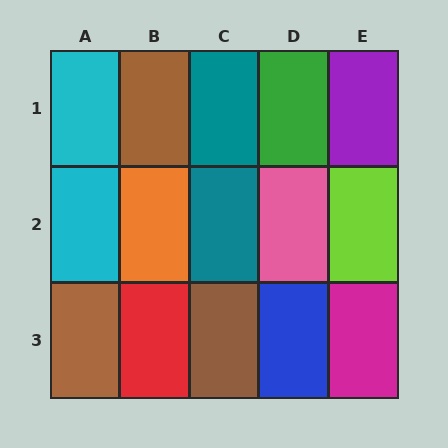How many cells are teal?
2 cells are teal.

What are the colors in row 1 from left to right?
Cyan, brown, teal, green, purple.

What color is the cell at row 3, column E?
Magenta.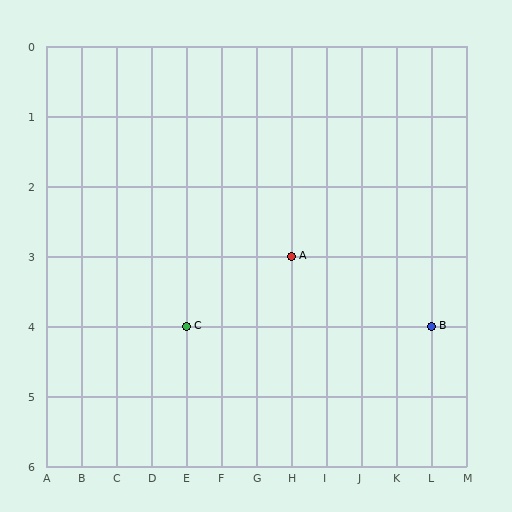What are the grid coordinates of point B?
Point B is at grid coordinates (L, 4).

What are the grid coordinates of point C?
Point C is at grid coordinates (E, 4).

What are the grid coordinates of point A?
Point A is at grid coordinates (H, 3).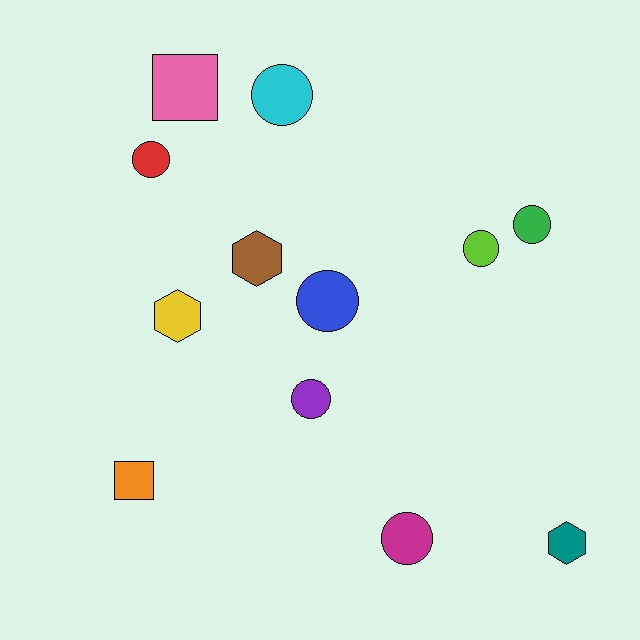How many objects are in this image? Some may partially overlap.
There are 12 objects.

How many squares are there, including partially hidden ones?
There are 2 squares.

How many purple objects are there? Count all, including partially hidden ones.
There is 1 purple object.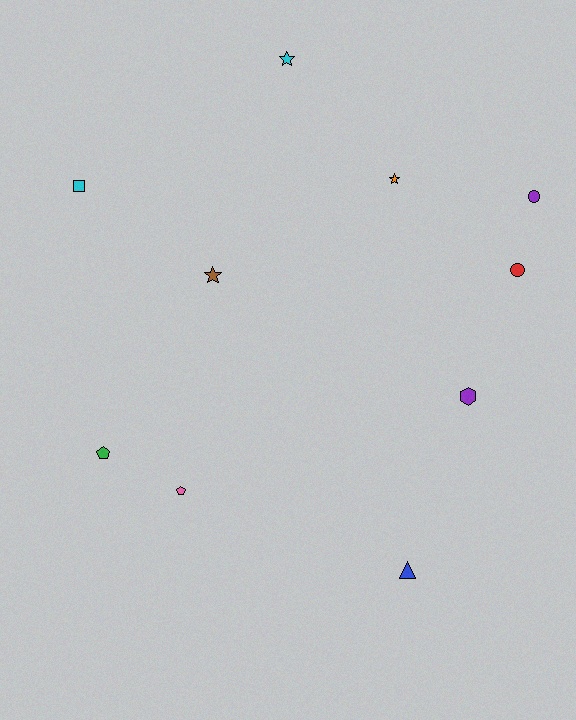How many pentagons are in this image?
There are 2 pentagons.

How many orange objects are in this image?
There is 1 orange object.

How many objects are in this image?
There are 10 objects.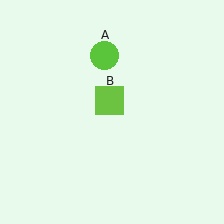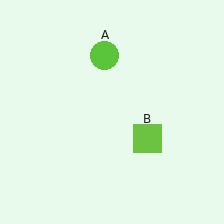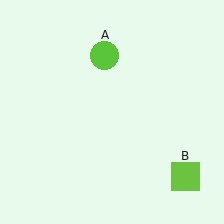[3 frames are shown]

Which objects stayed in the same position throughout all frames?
Lime circle (object A) remained stationary.